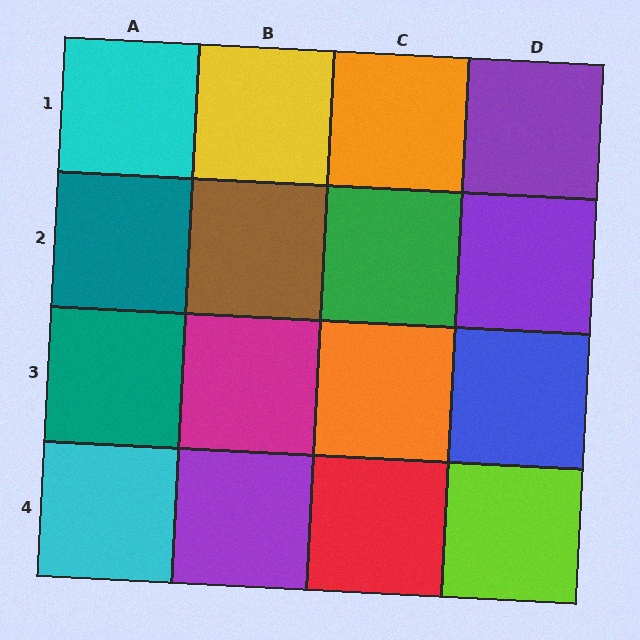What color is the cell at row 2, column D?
Purple.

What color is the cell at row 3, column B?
Magenta.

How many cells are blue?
1 cell is blue.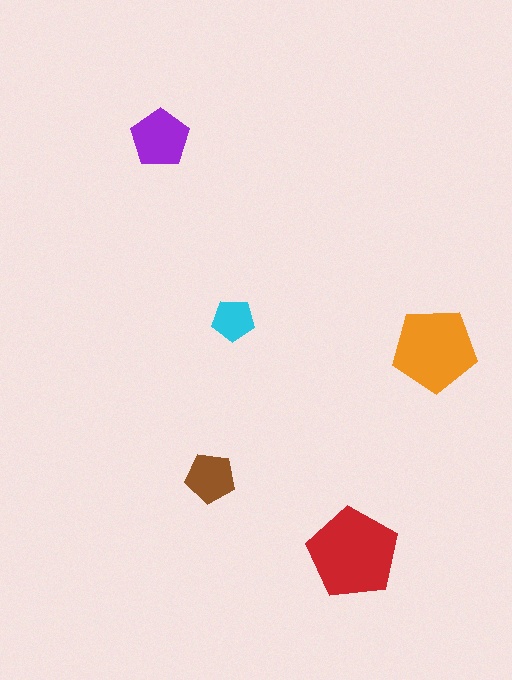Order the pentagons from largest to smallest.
the red one, the orange one, the purple one, the brown one, the cyan one.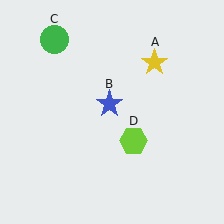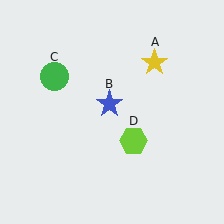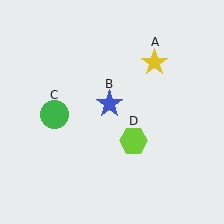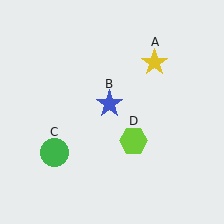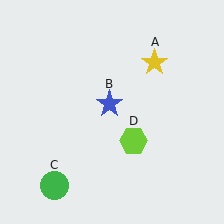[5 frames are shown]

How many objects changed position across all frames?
1 object changed position: green circle (object C).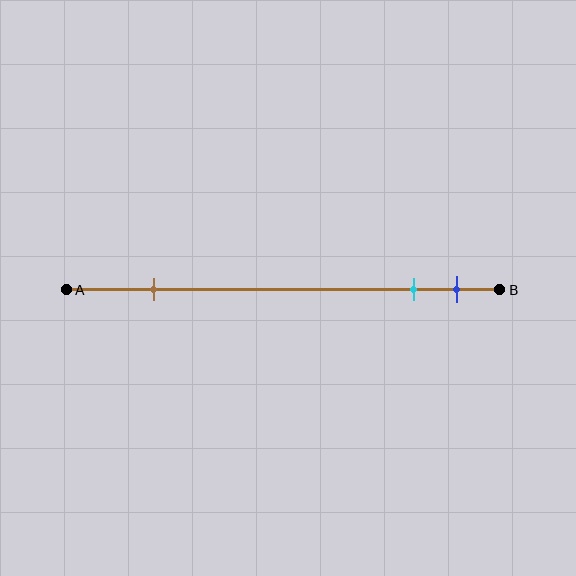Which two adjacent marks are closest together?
The cyan and blue marks are the closest adjacent pair.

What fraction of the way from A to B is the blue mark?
The blue mark is approximately 90% (0.9) of the way from A to B.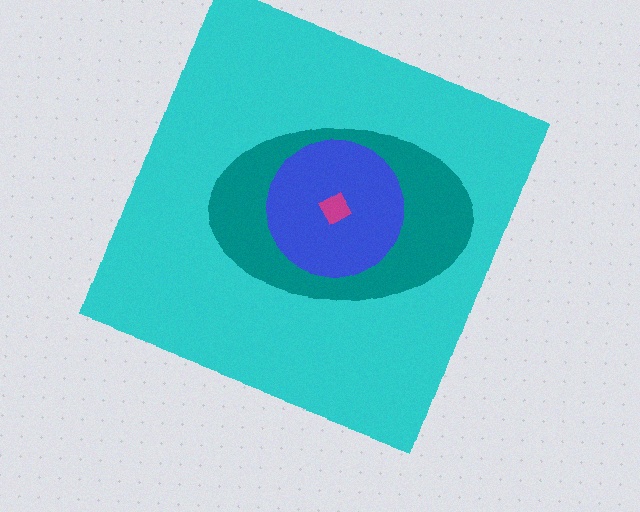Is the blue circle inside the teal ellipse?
Yes.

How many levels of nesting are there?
4.